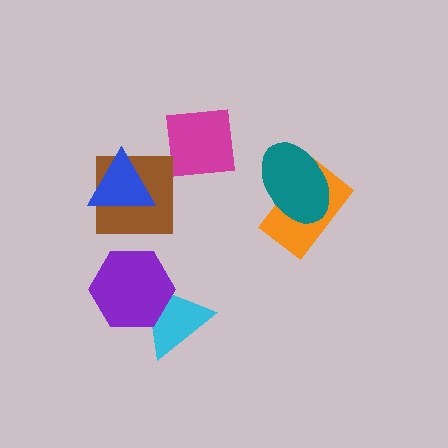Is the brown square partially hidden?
Yes, it is partially covered by another shape.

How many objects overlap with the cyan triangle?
1 object overlaps with the cyan triangle.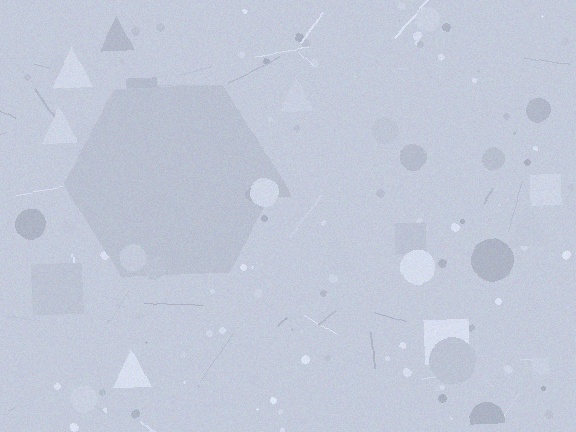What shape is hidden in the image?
A hexagon is hidden in the image.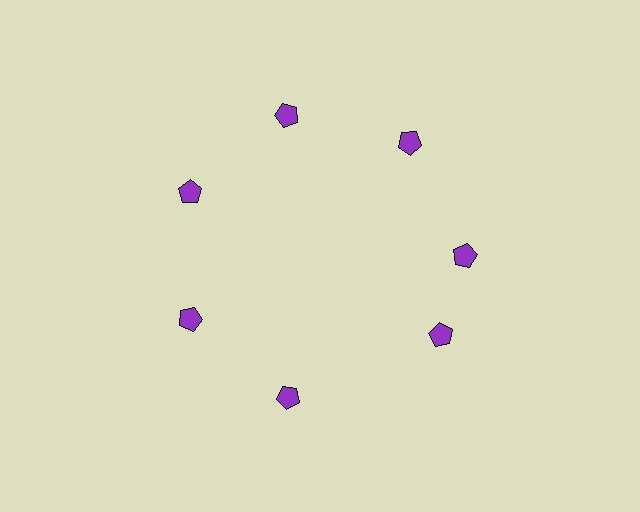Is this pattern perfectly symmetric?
No. The 7 purple pentagons are arranged in a ring, but one element near the 5 o'clock position is rotated out of alignment along the ring, breaking the 7-fold rotational symmetry.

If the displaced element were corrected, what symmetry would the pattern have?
It would have 7-fold rotational symmetry — the pattern would map onto itself every 51 degrees.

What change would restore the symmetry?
The symmetry would be restored by rotating it back into even spacing with its neighbors so that all 7 pentagons sit at equal angles and equal distance from the center.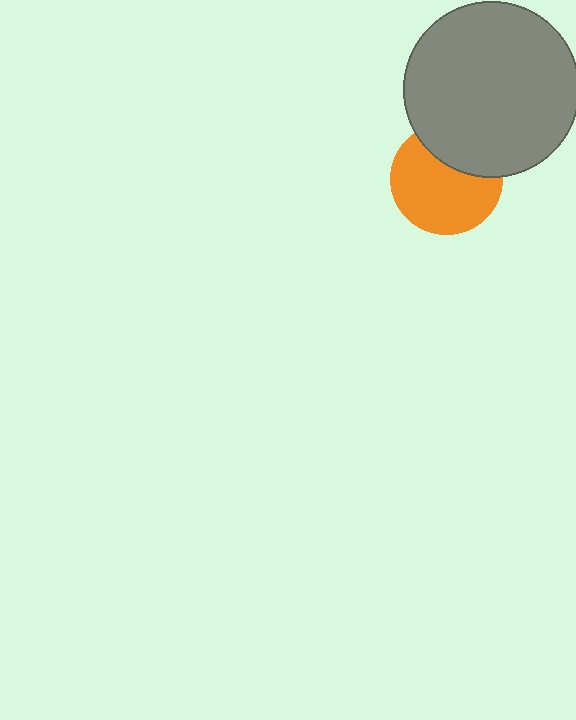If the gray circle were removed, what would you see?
You would see the complete orange circle.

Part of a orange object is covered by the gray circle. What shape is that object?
It is a circle.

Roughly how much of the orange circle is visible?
Most of it is visible (roughly 69%).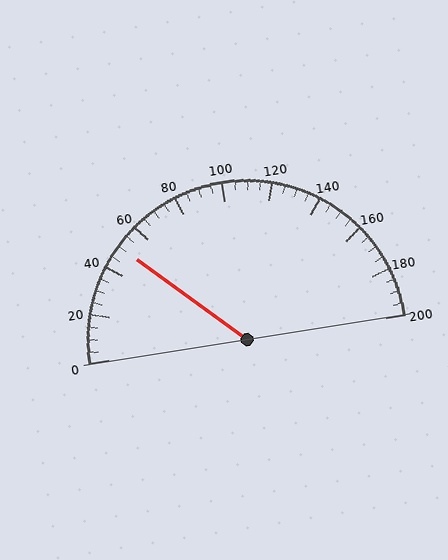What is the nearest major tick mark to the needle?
The nearest major tick mark is 40.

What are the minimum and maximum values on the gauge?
The gauge ranges from 0 to 200.